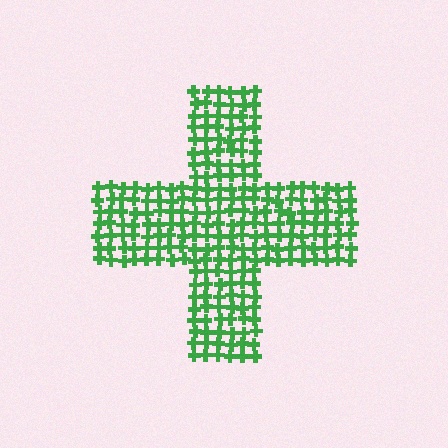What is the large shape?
The large shape is a cross.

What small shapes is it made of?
It is made of small crosses.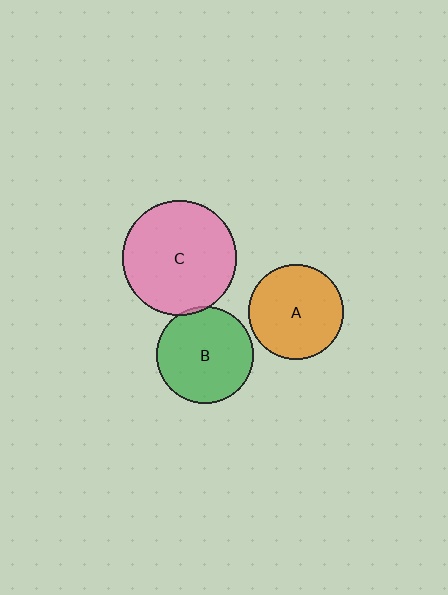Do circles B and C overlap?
Yes.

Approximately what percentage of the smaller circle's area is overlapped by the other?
Approximately 5%.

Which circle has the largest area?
Circle C (pink).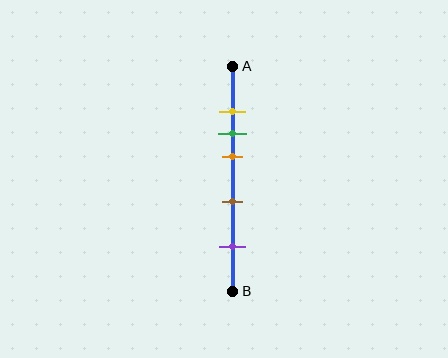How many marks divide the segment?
There are 5 marks dividing the segment.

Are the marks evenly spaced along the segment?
No, the marks are not evenly spaced.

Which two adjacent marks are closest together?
The yellow and green marks are the closest adjacent pair.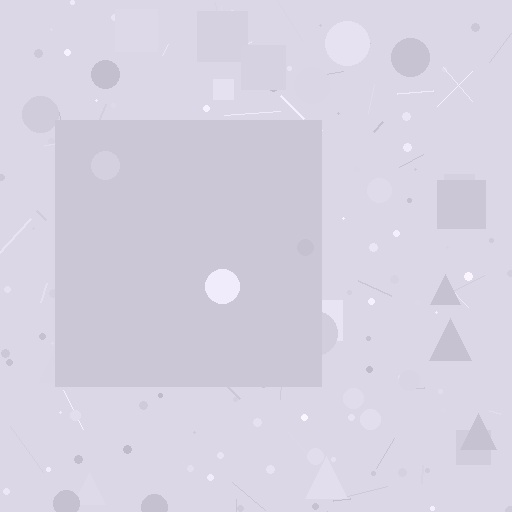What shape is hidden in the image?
A square is hidden in the image.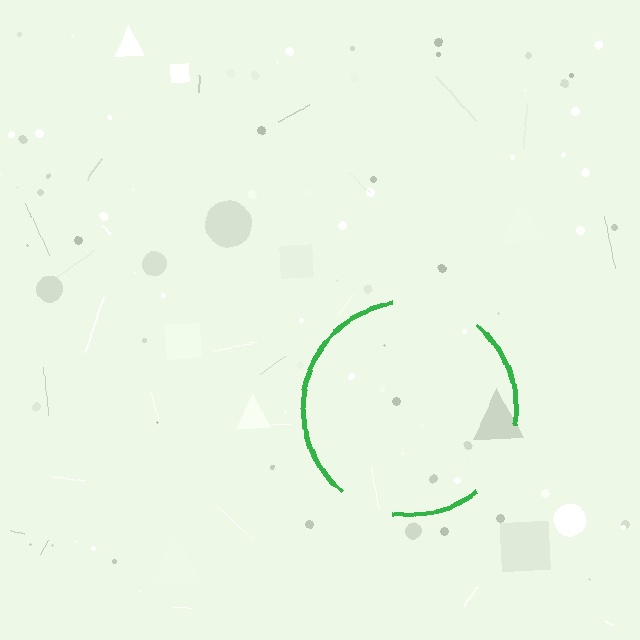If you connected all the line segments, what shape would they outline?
They would outline a circle.